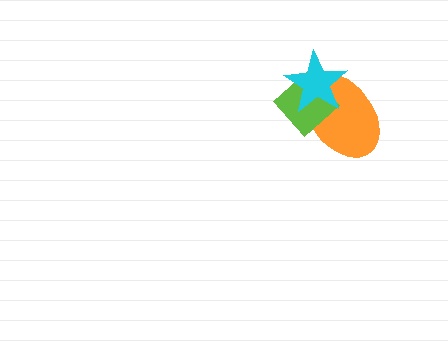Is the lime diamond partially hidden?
Yes, it is partially covered by another shape.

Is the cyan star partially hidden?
No, no other shape covers it.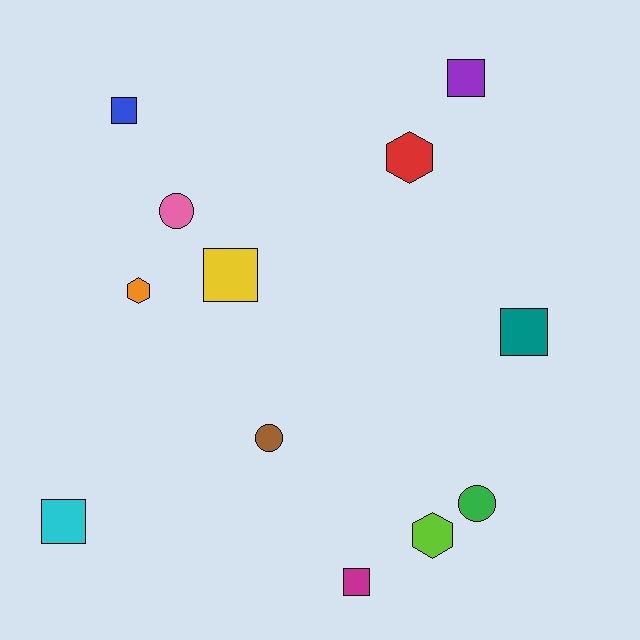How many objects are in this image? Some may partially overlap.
There are 12 objects.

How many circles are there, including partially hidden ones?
There are 3 circles.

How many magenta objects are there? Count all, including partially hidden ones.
There is 1 magenta object.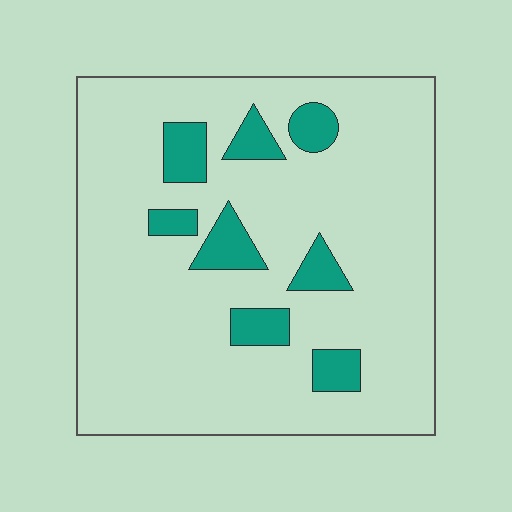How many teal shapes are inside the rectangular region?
8.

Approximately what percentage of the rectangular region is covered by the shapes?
Approximately 15%.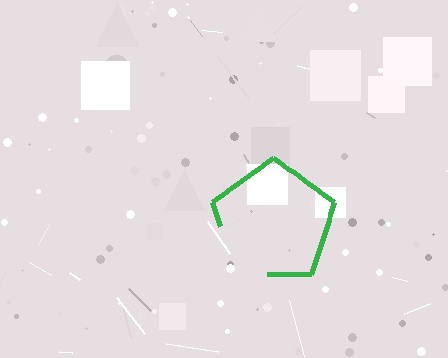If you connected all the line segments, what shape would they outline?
They would outline a pentagon.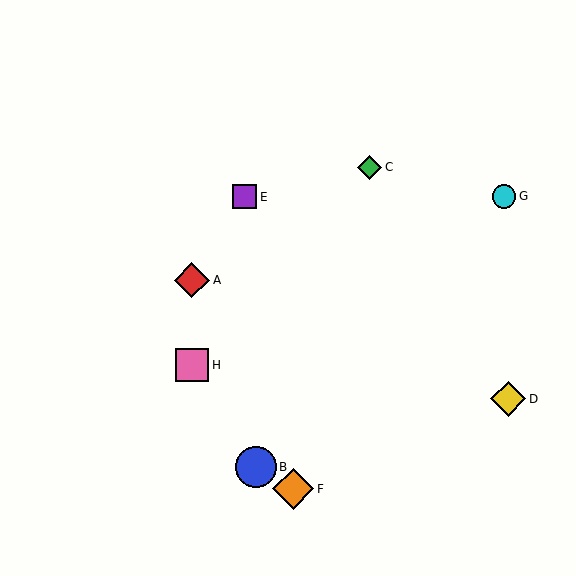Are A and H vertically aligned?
Yes, both are at x≈192.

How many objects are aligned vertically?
2 objects (A, H) are aligned vertically.